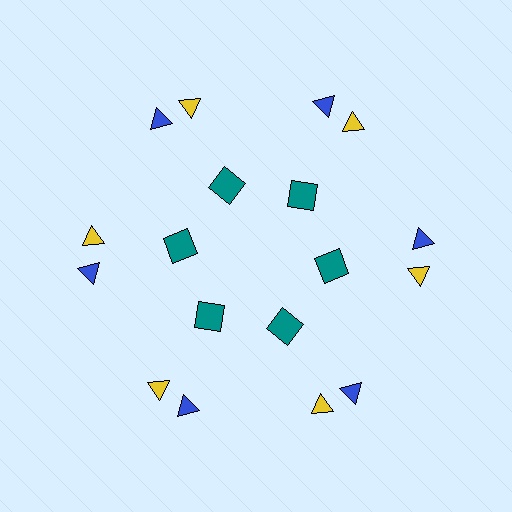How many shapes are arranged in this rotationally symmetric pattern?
There are 18 shapes, arranged in 6 groups of 3.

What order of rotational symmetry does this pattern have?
This pattern has 6-fold rotational symmetry.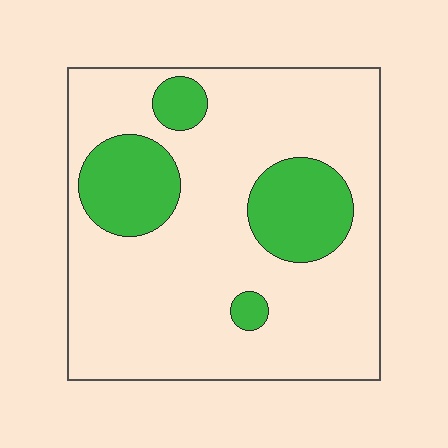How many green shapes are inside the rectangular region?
4.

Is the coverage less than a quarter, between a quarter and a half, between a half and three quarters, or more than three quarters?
Less than a quarter.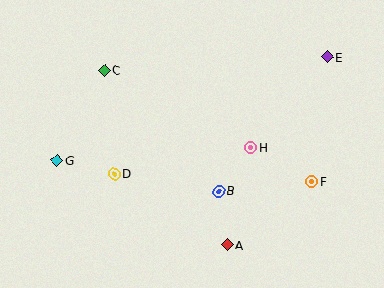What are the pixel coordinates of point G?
Point G is at (57, 160).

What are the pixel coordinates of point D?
Point D is at (114, 174).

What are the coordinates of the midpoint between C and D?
The midpoint between C and D is at (109, 122).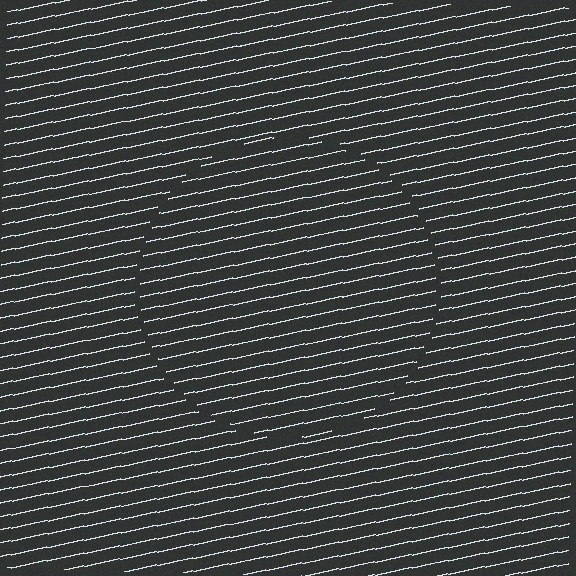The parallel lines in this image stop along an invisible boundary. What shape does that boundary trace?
An illusory circle. The interior of the shape contains the same grating, shifted by half a period — the contour is defined by the phase discontinuity where line-ends from the inner and outer gratings abut.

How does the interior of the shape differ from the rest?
The interior of the shape contains the same grating, shifted by half a period — the contour is defined by the phase discontinuity where line-ends from the inner and outer gratings abut.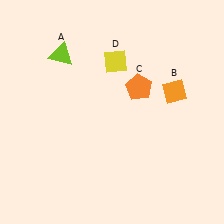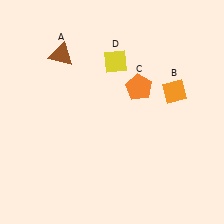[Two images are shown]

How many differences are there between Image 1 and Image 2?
There is 1 difference between the two images.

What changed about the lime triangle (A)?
In Image 1, A is lime. In Image 2, it changed to brown.